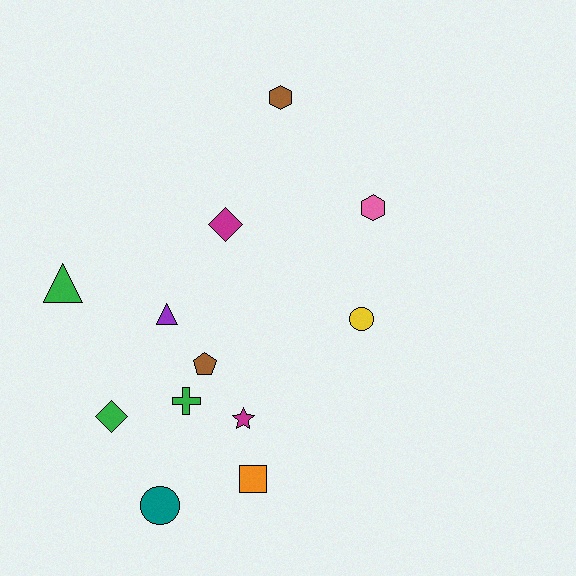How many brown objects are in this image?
There are 2 brown objects.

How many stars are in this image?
There is 1 star.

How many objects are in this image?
There are 12 objects.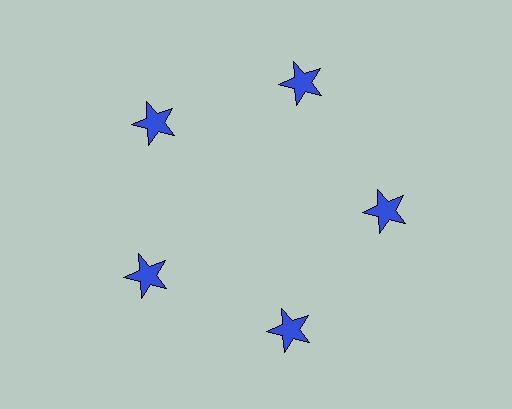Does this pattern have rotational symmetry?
Yes, this pattern has 5-fold rotational symmetry. It looks the same after rotating 72 degrees around the center.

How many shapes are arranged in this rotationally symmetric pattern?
There are 5 shapes, arranged in 5 groups of 1.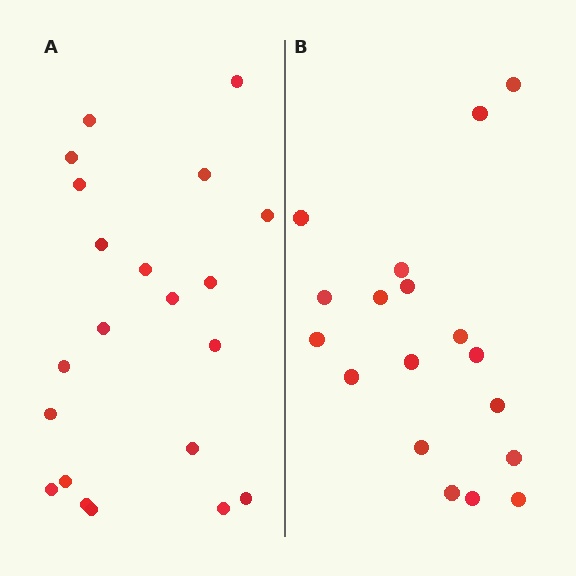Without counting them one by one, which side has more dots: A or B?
Region A (the left region) has more dots.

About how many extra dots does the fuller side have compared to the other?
Region A has just a few more — roughly 2 or 3 more dots than region B.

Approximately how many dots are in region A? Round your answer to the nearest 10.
About 20 dots. (The exact count is 21, which rounds to 20.)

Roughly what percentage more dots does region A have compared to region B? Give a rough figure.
About 15% more.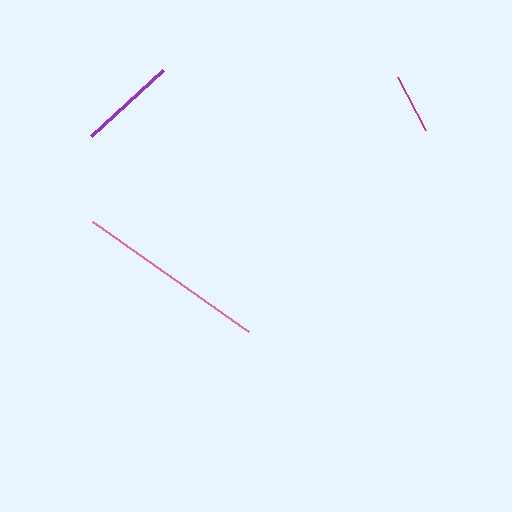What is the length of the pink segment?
The pink segment is approximately 191 pixels long.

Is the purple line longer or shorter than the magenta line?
The purple line is longer than the magenta line.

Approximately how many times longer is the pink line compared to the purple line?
The pink line is approximately 2.0 times the length of the purple line.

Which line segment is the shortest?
The magenta line is the shortest at approximately 60 pixels.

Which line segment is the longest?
The pink line is the longest at approximately 191 pixels.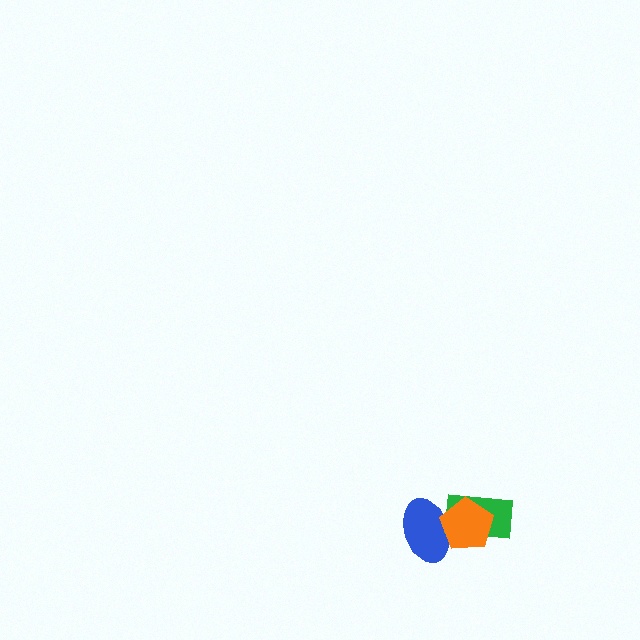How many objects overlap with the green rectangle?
2 objects overlap with the green rectangle.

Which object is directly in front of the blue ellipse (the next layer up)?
The green rectangle is directly in front of the blue ellipse.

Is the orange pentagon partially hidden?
No, no other shape covers it.